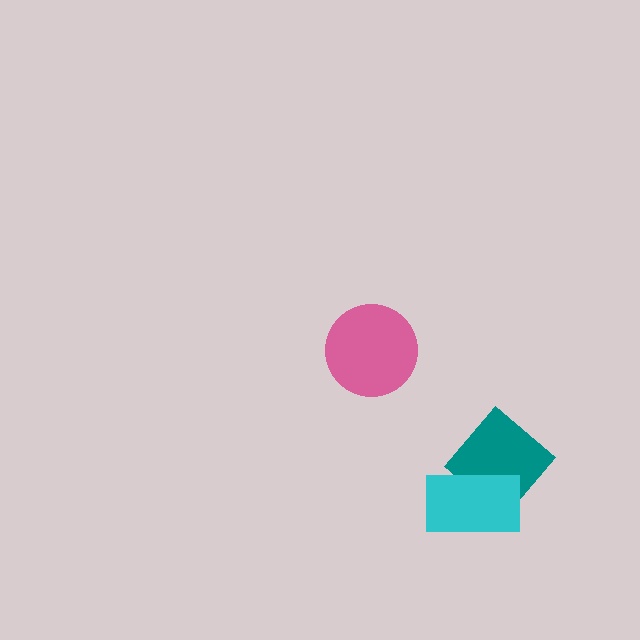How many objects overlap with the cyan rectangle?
1 object overlaps with the cyan rectangle.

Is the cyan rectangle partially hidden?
No, no other shape covers it.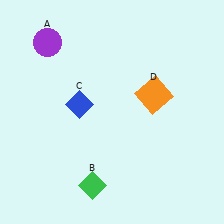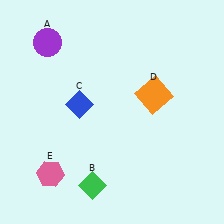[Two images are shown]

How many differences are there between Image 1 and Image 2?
There is 1 difference between the two images.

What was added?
A pink hexagon (E) was added in Image 2.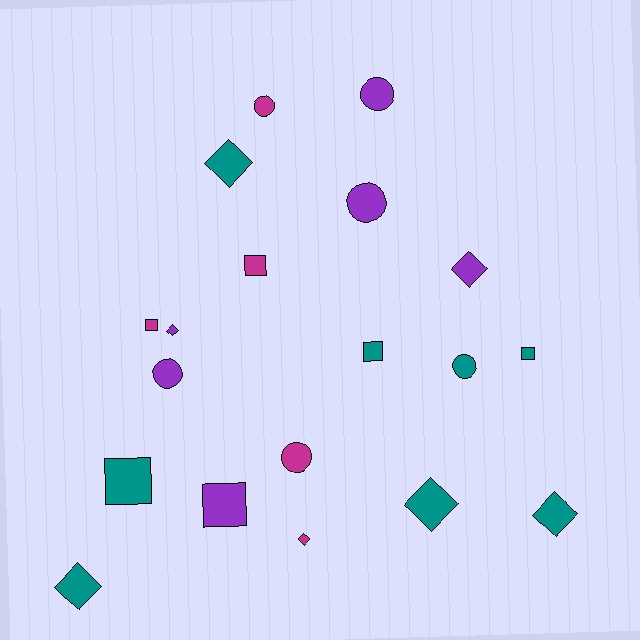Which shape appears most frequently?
Diamond, with 7 objects.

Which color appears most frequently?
Teal, with 8 objects.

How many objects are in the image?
There are 19 objects.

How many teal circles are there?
There is 1 teal circle.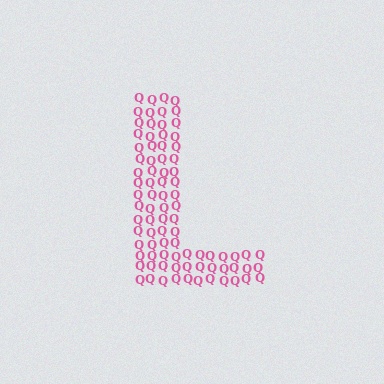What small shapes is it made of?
It is made of small letter Q's.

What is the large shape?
The large shape is the letter L.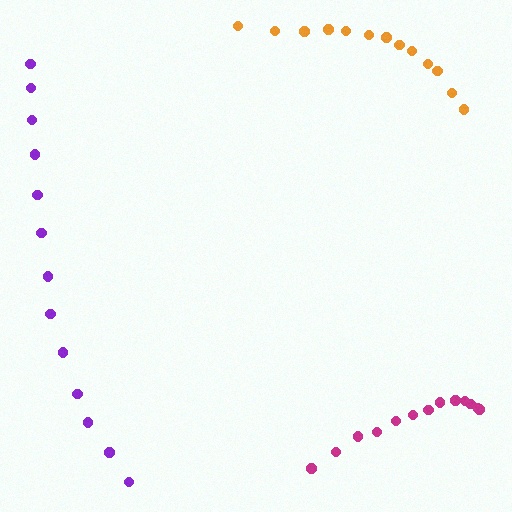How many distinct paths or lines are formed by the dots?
There are 3 distinct paths.